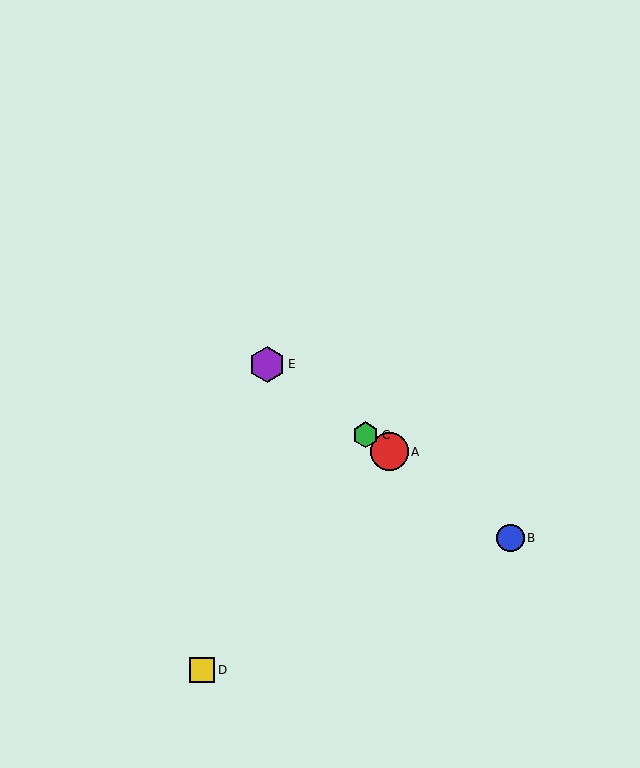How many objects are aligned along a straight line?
4 objects (A, B, C, E) are aligned along a straight line.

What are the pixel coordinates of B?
Object B is at (510, 538).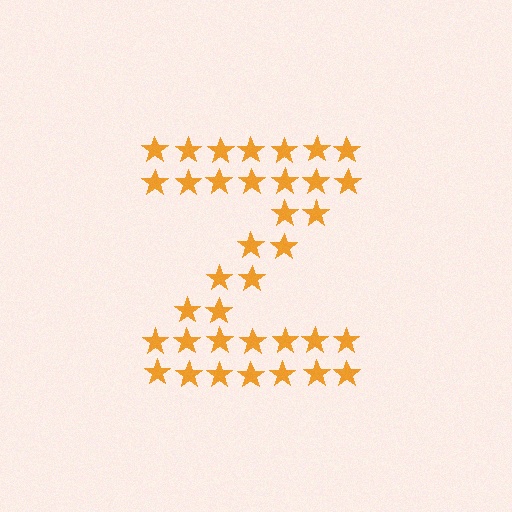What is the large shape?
The large shape is the letter Z.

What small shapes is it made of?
It is made of small stars.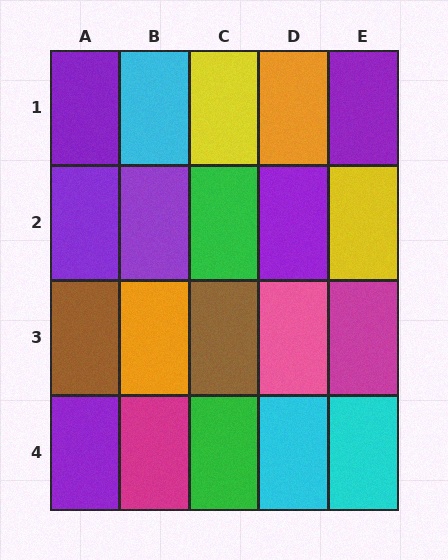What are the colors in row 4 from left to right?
Purple, magenta, green, cyan, cyan.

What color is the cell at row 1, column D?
Orange.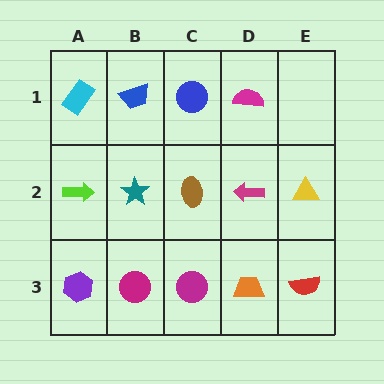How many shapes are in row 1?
4 shapes.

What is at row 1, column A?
A cyan rectangle.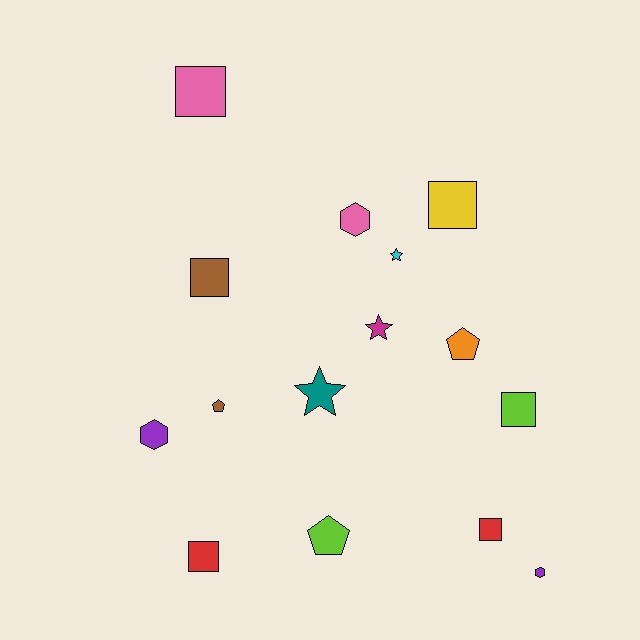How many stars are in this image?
There are 3 stars.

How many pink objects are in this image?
There are 2 pink objects.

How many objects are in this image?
There are 15 objects.